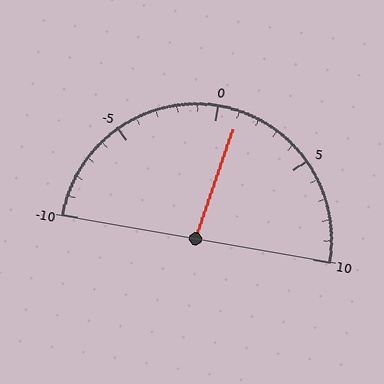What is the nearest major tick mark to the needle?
The nearest major tick mark is 0.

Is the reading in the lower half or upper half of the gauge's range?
The reading is in the upper half of the range (-10 to 10).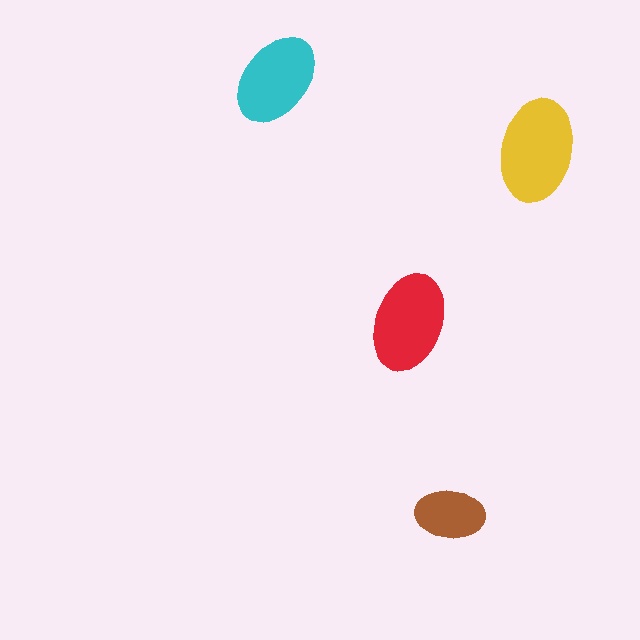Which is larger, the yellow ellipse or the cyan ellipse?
The yellow one.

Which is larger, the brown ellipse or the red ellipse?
The red one.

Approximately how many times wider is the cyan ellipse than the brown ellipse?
About 1.5 times wider.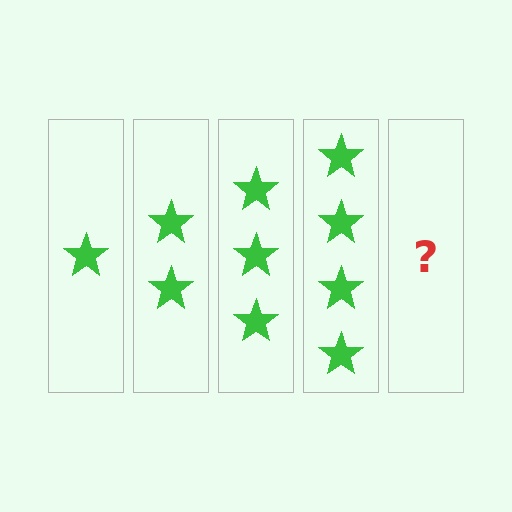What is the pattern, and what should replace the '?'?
The pattern is that each step adds one more star. The '?' should be 5 stars.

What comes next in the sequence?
The next element should be 5 stars.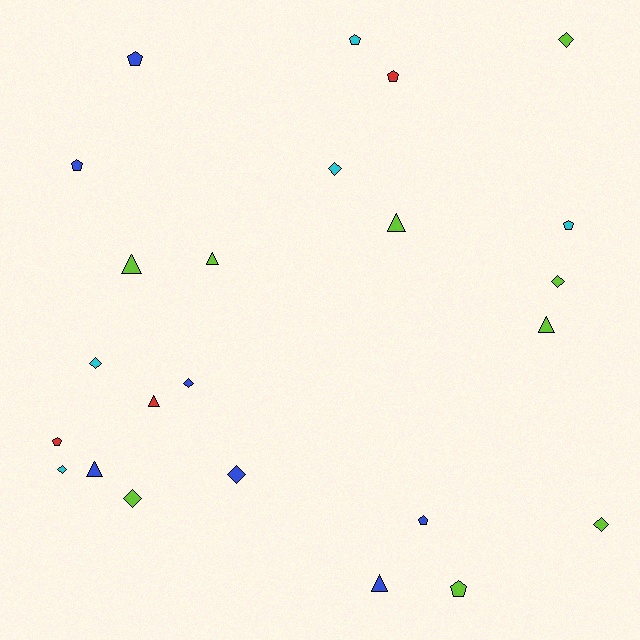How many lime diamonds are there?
There are 4 lime diamonds.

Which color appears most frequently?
Lime, with 9 objects.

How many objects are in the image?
There are 24 objects.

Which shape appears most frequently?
Diamond, with 9 objects.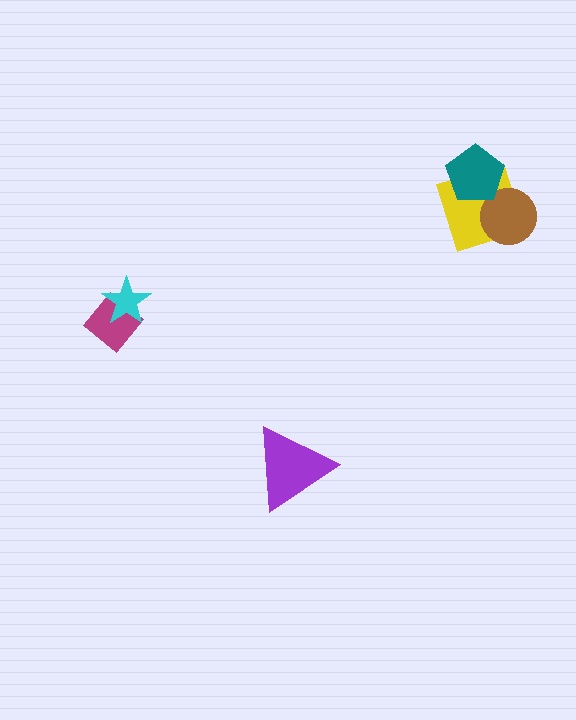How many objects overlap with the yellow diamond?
2 objects overlap with the yellow diamond.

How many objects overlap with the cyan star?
1 object overlaps with the cyan star.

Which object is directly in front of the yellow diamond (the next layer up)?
The brown circle is directly in front of the yellow diamond.